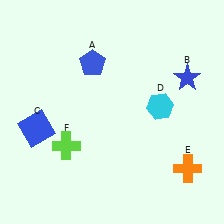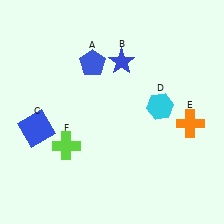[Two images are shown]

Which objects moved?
The objects that moved are: the blue star (B), the orange cross (E).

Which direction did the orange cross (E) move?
The orange cross (E) moved up.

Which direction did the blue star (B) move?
The blue star (B) moved left.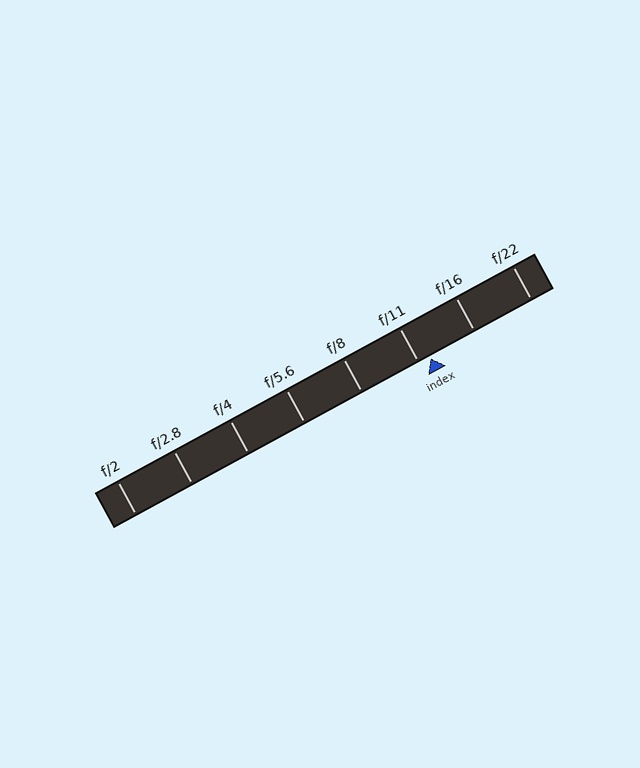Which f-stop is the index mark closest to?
The index mark is closest to f/11.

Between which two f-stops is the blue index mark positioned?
The index mark is between f/11 and f/16.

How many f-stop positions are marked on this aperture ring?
There are 8 f-stop positions marked.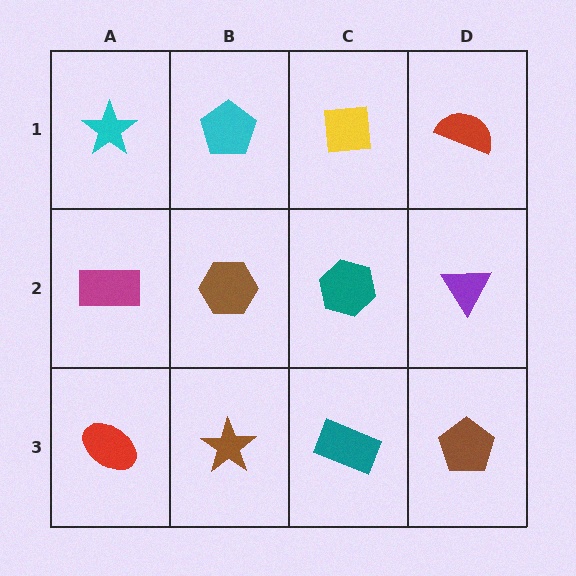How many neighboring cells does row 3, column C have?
3.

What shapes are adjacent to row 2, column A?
A cyan star (row 1, column A), a red ellipse (row 3, column A), a brown hexagon (row 2, column B).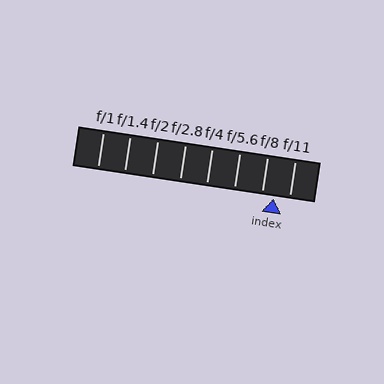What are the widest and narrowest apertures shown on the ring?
The widest aperture shown is f/1 and the narrowest is f/11.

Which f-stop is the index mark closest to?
The index mark is closest to f/8.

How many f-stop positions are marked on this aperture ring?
There are 8 f-stop positions marked.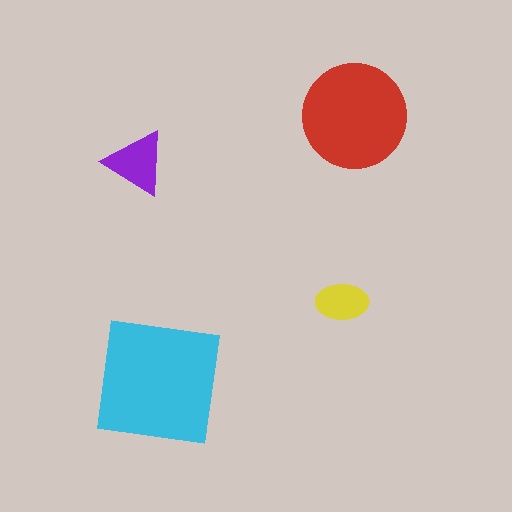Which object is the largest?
The cyan square.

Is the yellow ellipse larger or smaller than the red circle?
Smaller.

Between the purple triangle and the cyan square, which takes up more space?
The cyan square.